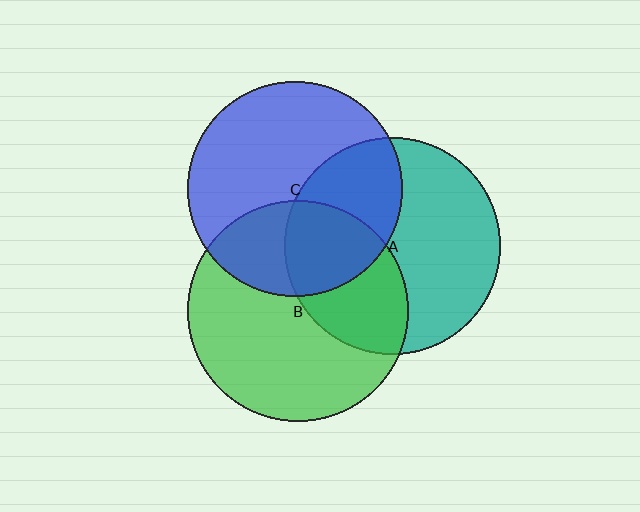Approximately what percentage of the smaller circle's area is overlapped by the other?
Approximately 35%.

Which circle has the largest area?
Circle B (green).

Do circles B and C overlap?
Yes.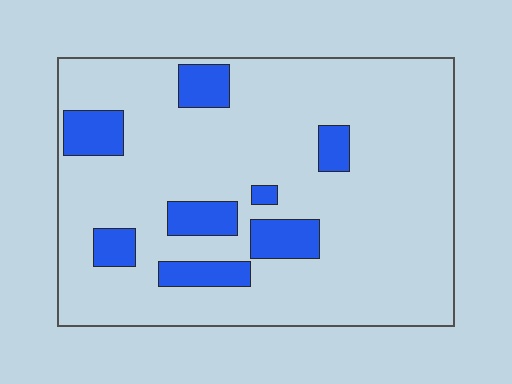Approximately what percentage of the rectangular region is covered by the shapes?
Approximately 15%.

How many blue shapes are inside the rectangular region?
8.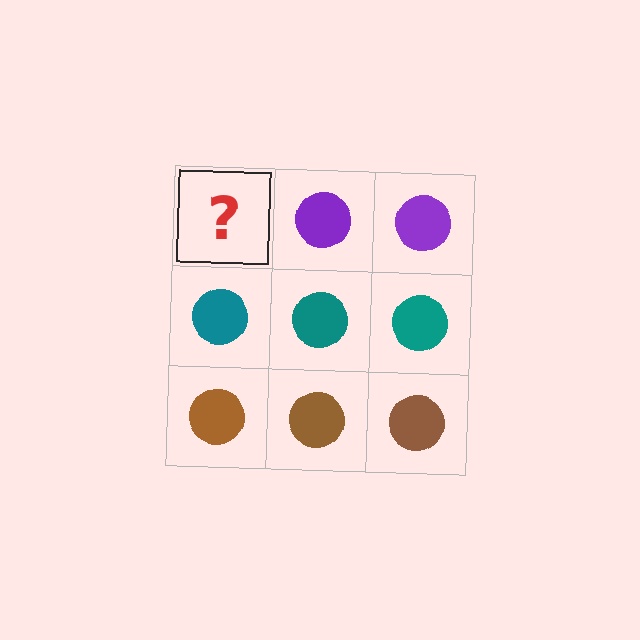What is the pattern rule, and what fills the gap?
The rule is that each row has a consistent color. The gap should be filled with a purple circle.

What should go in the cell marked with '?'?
The missing cell should contain a purple circle.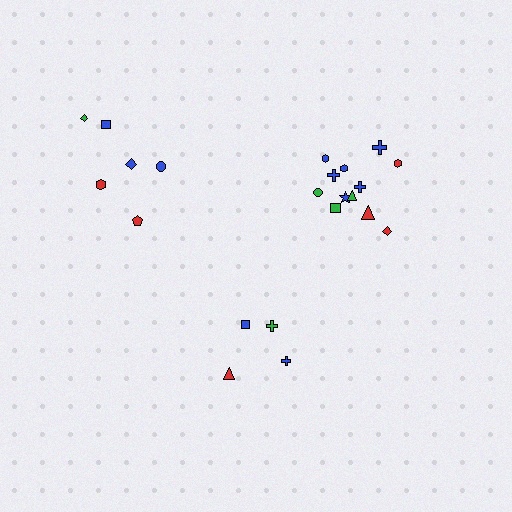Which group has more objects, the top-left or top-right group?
The top-right group.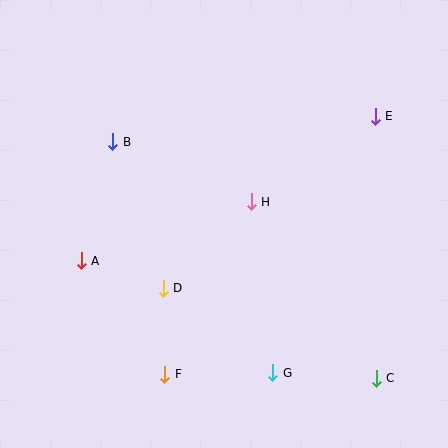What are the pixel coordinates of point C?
Point C is at (376, 378).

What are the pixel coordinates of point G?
Point G is at (273, 373).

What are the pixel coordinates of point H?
Point H is at (251, 202).